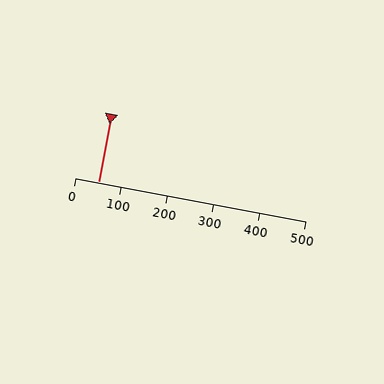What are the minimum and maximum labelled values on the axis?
The axis runs from 0 to 500.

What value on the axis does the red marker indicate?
The marker indicates approximately 50.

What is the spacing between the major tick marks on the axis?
The major ticks are spaced 100 apart.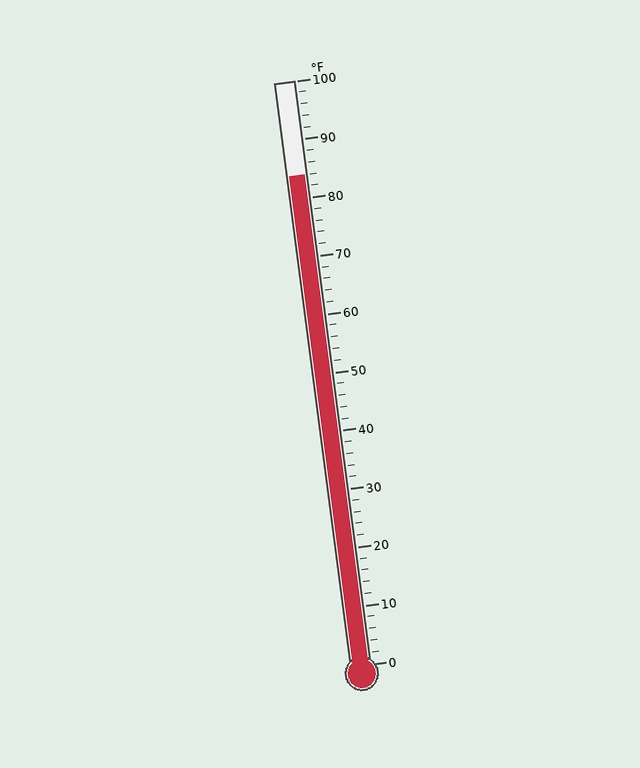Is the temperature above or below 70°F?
The temperature is above 70°F.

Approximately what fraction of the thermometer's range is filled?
The thermometer is filled to approximately 85% of its range.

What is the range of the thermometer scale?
The thermometer scale ranges from 0°F to 100°F.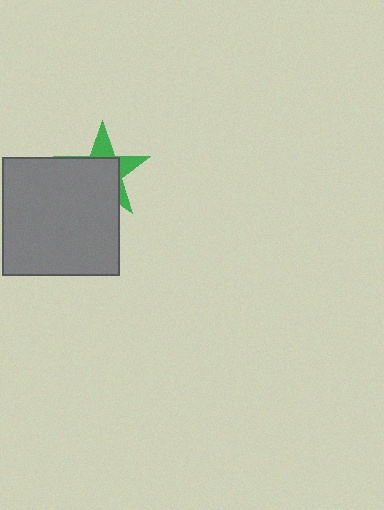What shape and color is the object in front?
The object in front is a gray square.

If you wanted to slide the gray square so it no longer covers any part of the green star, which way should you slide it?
Slide it toward the lower-left — that is the most direct way to separate the two shapes.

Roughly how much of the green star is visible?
A small part of it is visible (roughly 38%).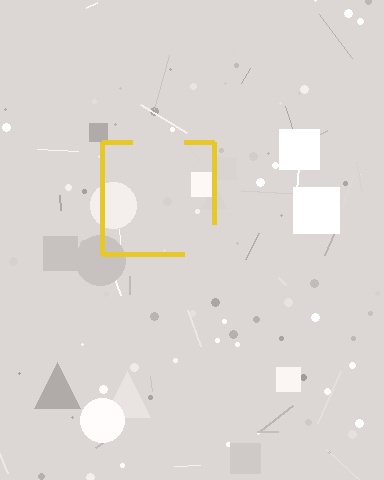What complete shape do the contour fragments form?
The contour fragments form a square.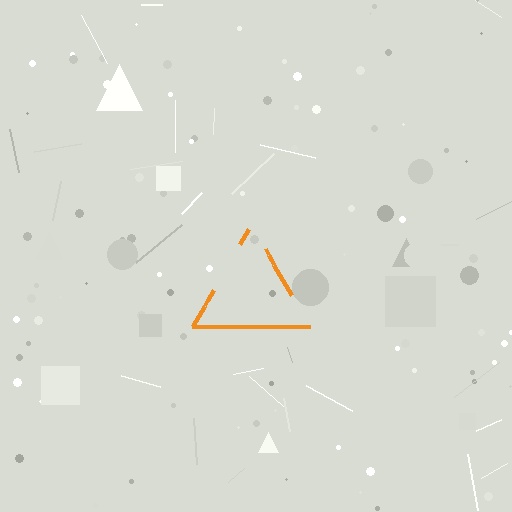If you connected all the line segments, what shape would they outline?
They would outline a triangle.